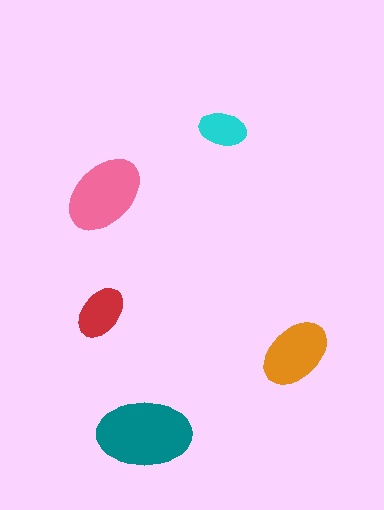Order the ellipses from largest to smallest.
the teal one, the pink one, the orange one, the red one, the cyan one.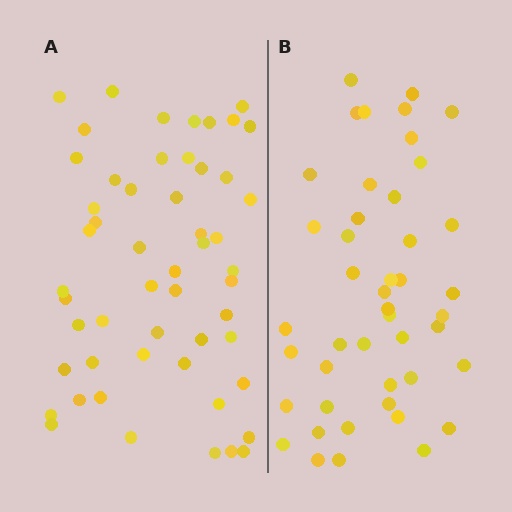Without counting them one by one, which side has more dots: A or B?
Region A (the left region) has more dots.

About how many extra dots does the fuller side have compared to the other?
Region A has roughly 8 or so more dots than region B.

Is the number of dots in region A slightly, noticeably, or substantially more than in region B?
Region A has only slightly more — the two regions are fairly close. The ratio is roughly 1.2 to 1.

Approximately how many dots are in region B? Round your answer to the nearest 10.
About 40 dots. (The exact count is 45, which rounds to 40.)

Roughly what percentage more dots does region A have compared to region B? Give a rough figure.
About 20% more.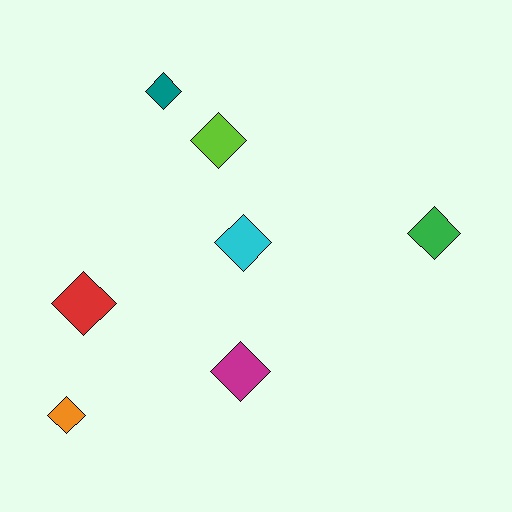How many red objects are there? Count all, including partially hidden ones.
There is 1 red object.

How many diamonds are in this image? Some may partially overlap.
There are 7 diamonds.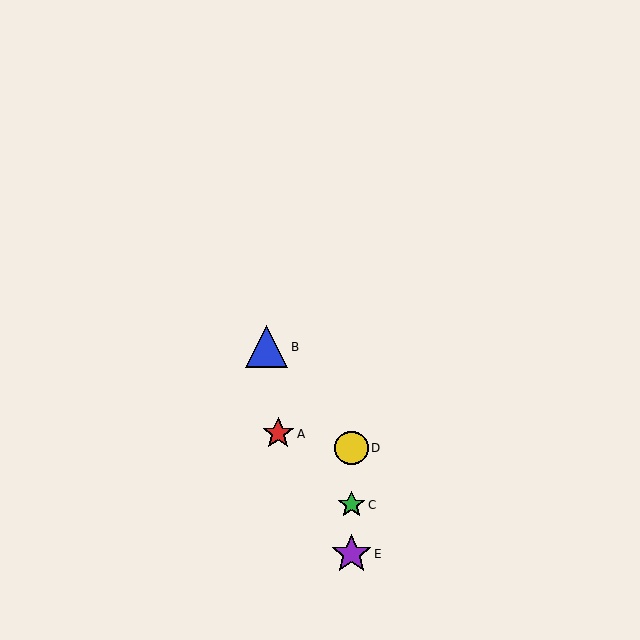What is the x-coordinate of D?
Object D is at x≈352.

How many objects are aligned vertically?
3 objects (C, D, E) are aligned vertically.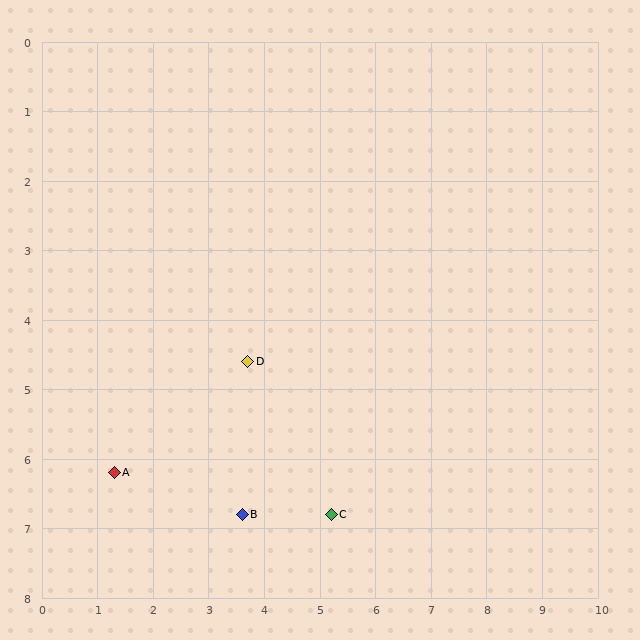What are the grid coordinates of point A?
Point A is at approximately (1.3, 6.2).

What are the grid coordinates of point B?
Point B is at approximately (3.6, 6.8).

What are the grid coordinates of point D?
Point D is at approximately (3.7, 4.6).